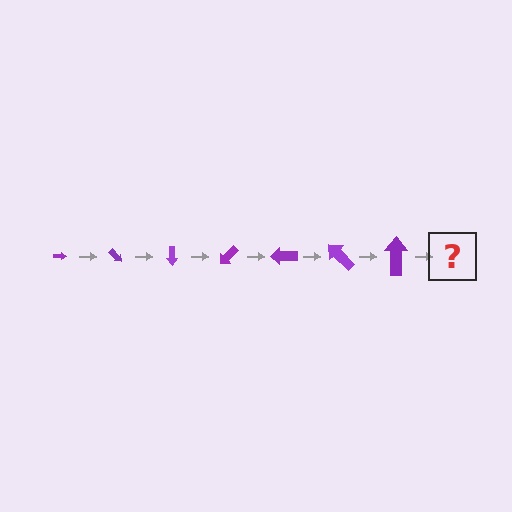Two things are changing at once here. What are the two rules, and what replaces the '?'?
The two rules are that the arrow grows larger each step and it rotates 45 degrees each step. The '?' should be an arrow, larger than the previous one and rotated 315 degrees from the start.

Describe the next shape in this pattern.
It should be an arrow, larger than the previous one and rotated 315 degrees from the start.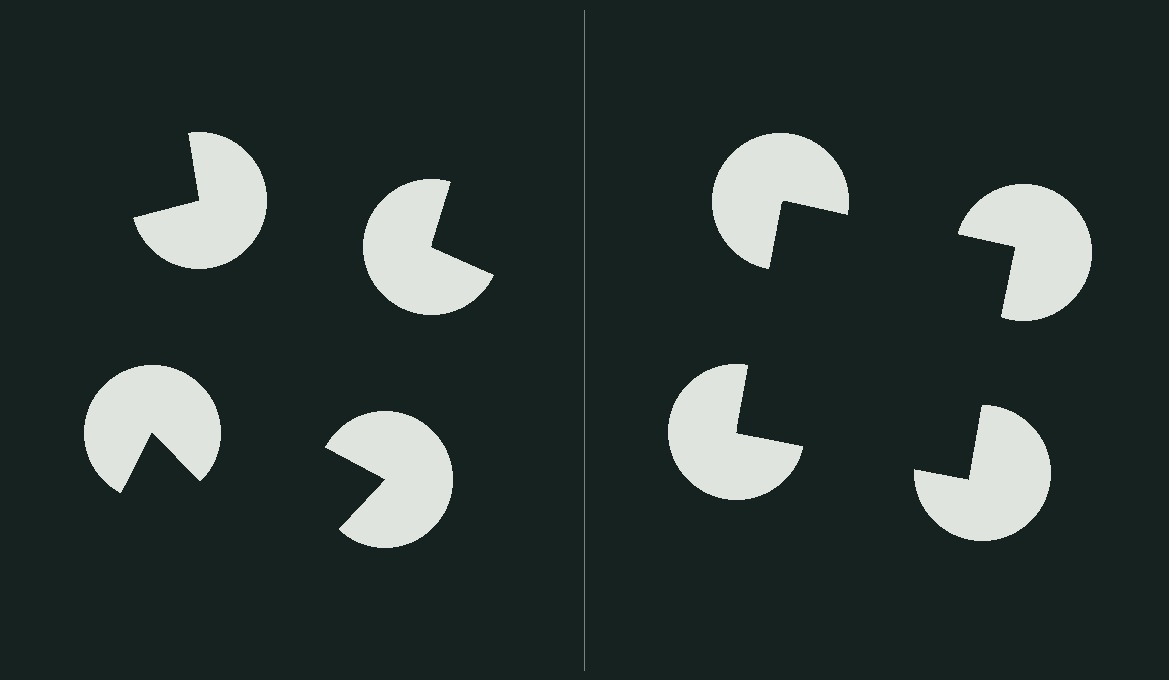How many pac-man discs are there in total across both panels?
8 — 4 on each side.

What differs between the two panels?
The pac-man discs are positioned identically on both sides; only the wedge orientations differ. On the right they align to a square; on the left they are misaligned.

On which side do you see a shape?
An illusory square appears on the right side. On the left side the wedge cuts are rotated, so no coherent shape forms.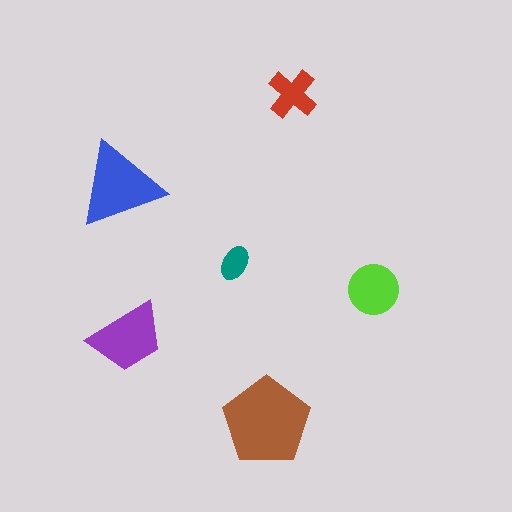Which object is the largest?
The brown pentagon.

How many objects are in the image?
There are 6 objects in the image.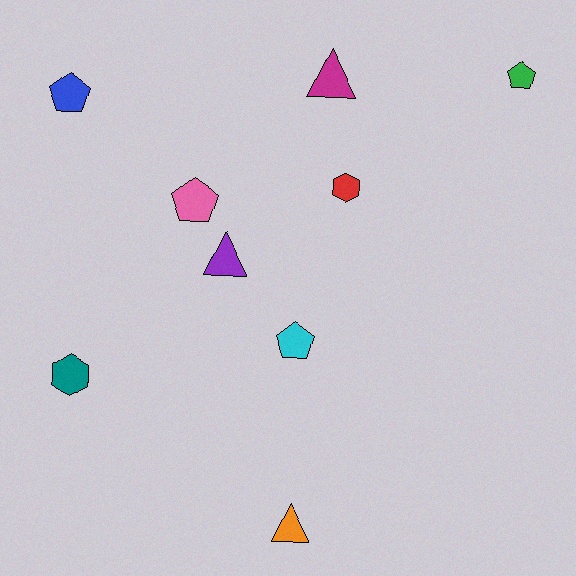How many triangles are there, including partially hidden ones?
There are 3 triangles.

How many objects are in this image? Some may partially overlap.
There are 9 objects.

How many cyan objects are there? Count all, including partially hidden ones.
There is 1 cyan object.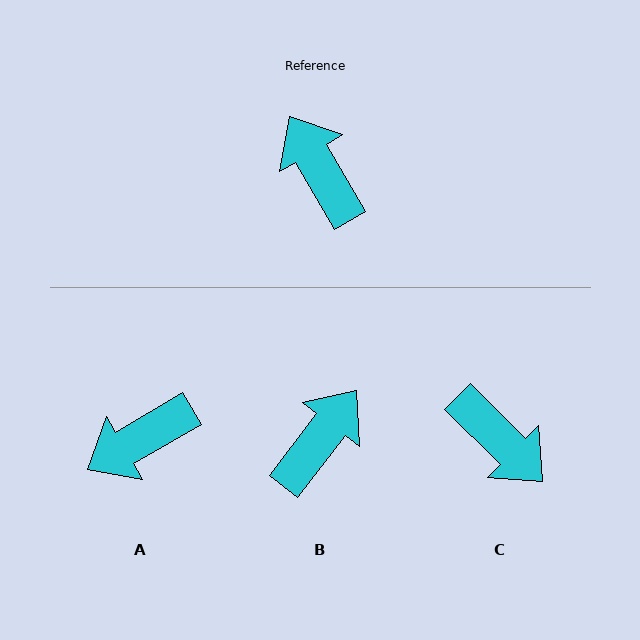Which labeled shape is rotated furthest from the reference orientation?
C, about 165 degrees away.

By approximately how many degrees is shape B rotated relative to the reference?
Approximately 68 degrees clockwise.